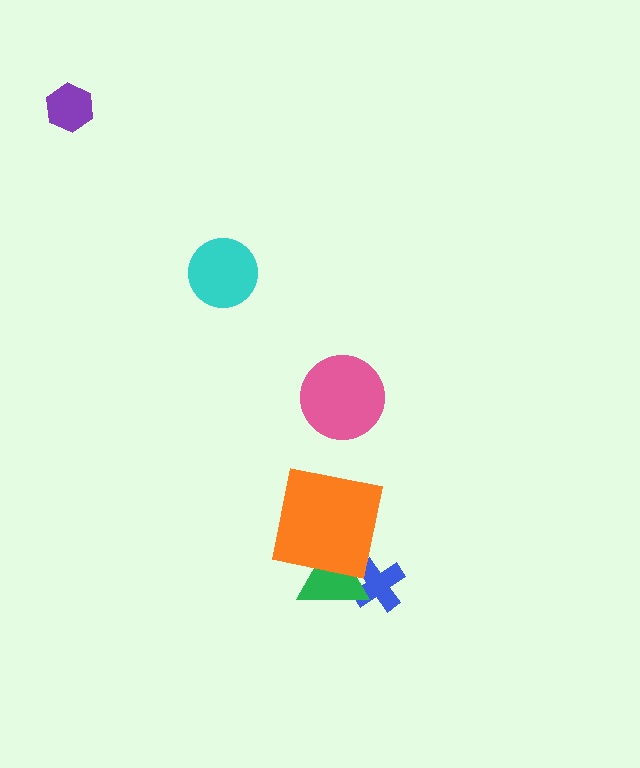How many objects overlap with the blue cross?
1 object overlaps with the blue cross.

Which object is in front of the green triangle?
The orange square is in front of the green triangle.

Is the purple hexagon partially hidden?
No, no other shape covers it.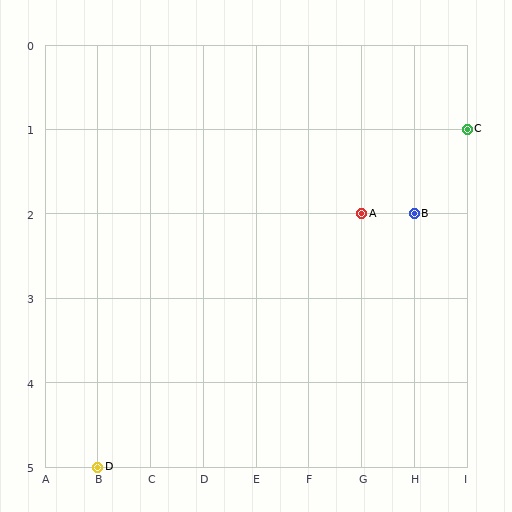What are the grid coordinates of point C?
Point C is at grid coordinates (I, 1).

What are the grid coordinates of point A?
Point A is at grid coordinates (G, 2).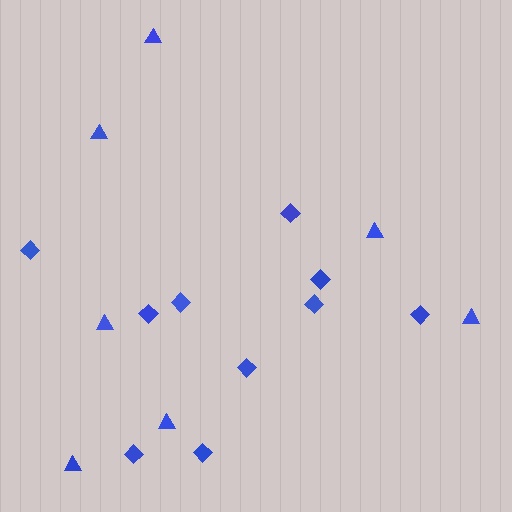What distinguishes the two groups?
There are 2 groups: one group of diamonds (10) and one group of triangles (7).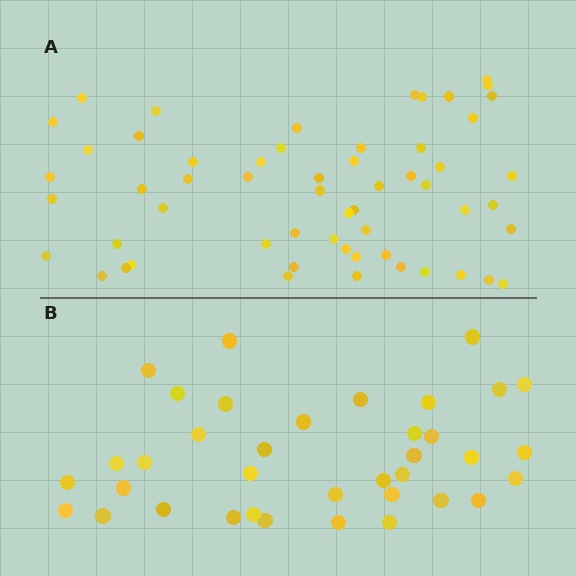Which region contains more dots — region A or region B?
Region A (the top region) has more dots.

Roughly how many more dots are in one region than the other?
Region A has approximately 20 more dots than region B.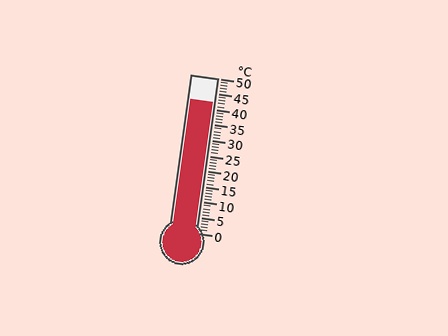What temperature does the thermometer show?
The thermometer shows approximately 42°C.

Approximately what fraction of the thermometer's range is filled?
The thermometer is filled to approximately 85% of its range.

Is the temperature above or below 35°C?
The temperature is above 35°C.